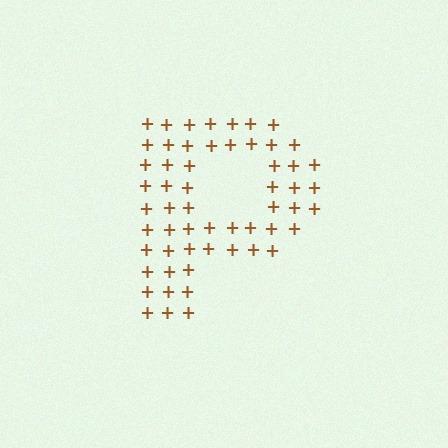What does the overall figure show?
The overall figure shows the letter P.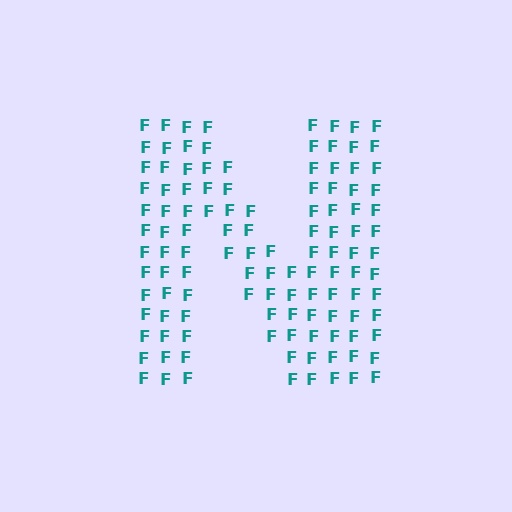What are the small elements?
The small elements are letter F's.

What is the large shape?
The large shape is the letter N.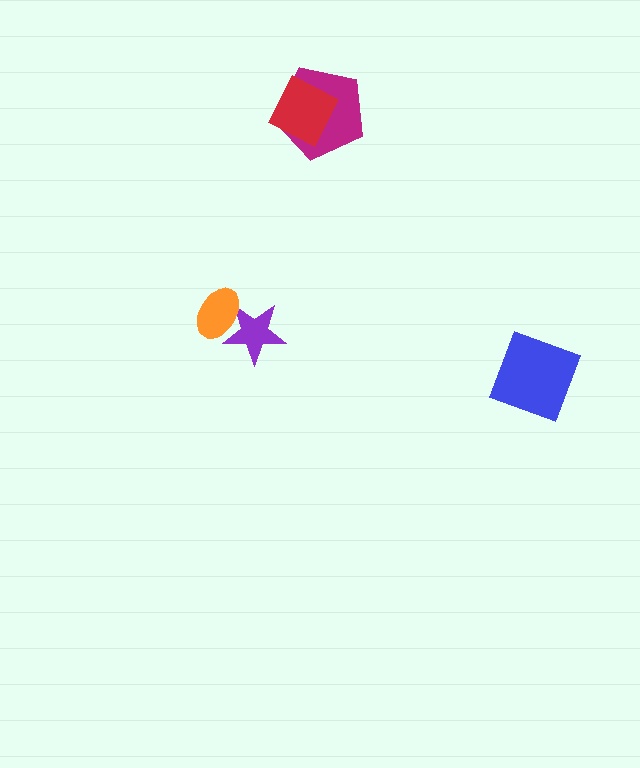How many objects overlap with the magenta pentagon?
1 object overlaps with the magenta pentagon.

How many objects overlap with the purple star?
1 object overlaps with the purple star.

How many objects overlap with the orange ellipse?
1 object overlaps with the orange ellipse.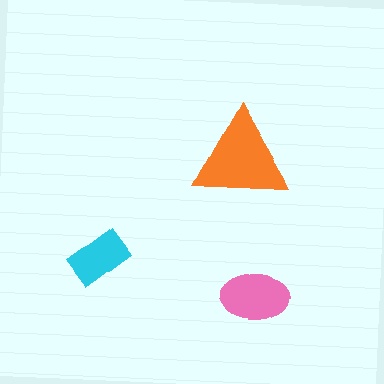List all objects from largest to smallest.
The orange triangle, the pink ellipse, the cyan rectangle.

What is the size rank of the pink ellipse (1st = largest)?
2nd.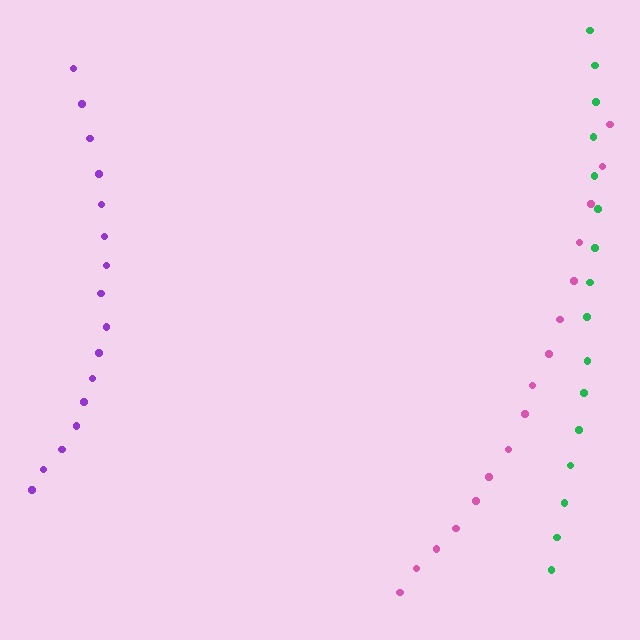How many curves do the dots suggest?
There are 3 distinct paths.